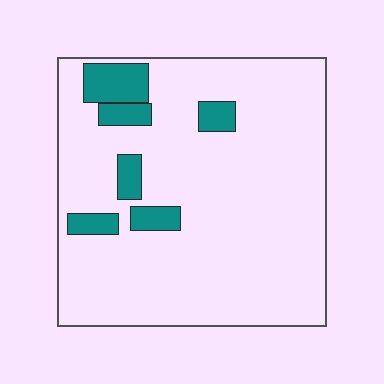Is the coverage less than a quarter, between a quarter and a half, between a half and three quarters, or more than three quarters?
Less than a quarter.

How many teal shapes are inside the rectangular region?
6.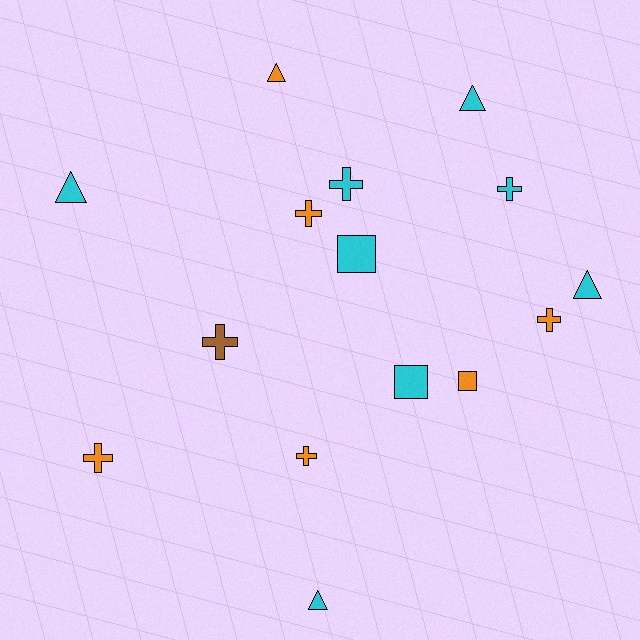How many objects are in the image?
There are 15 objects.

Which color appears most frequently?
Cyan, with 8 objects.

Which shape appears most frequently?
Cross, with 7 objects.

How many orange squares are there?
There is 1 orange square.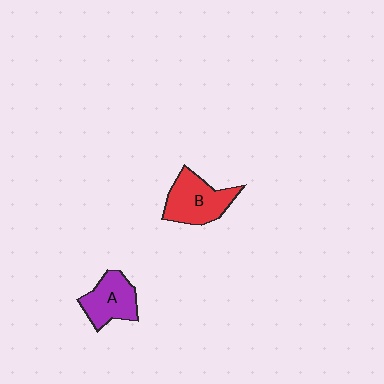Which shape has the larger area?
Shape B (red).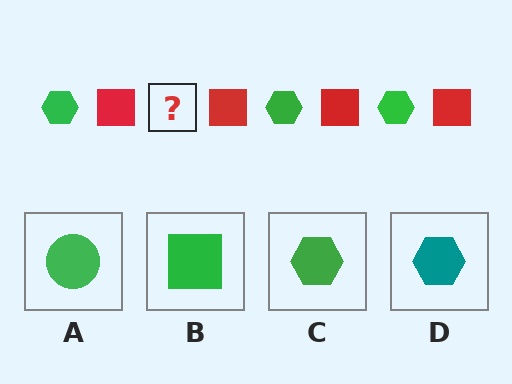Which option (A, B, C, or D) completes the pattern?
C.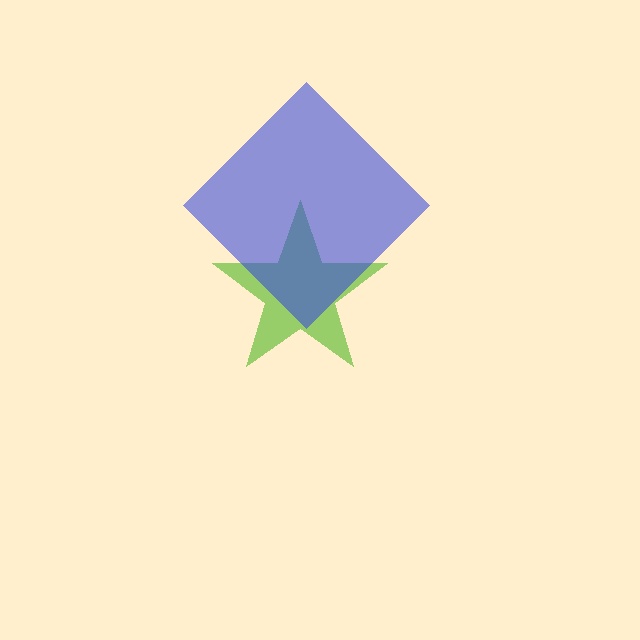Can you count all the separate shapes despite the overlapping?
Yes, there are 2 separate shapes.